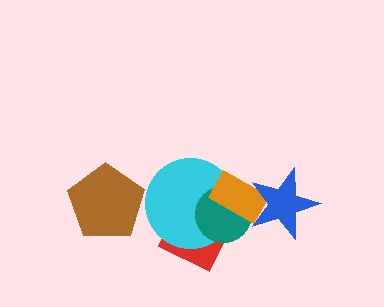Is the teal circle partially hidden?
Yes, it is partially covered by another shape.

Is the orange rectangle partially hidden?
Yes, it is partially covered by another shape.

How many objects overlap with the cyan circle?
3 objects overlap with the cyan circle.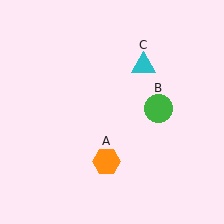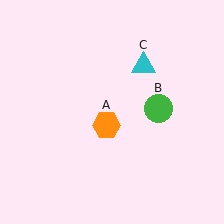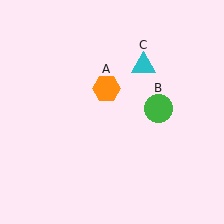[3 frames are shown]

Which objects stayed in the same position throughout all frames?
Green circle (object B) and cyan triangle (object C) remained stationary.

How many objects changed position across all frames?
1 object changed position: orange hexagon (object A).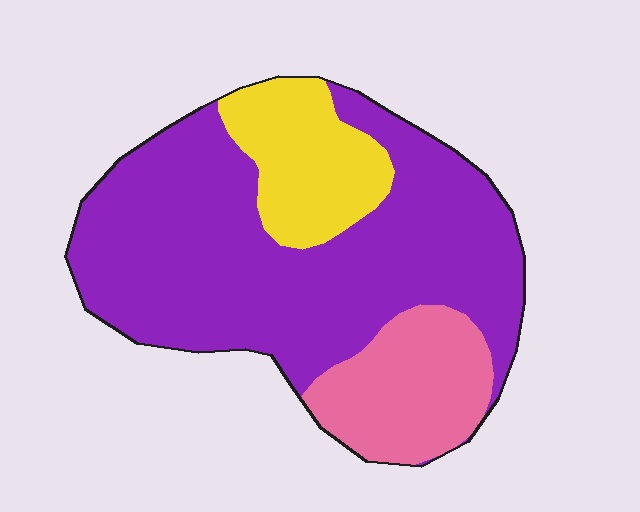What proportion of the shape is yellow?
Yellow takes up about one sixth (1/6) of the shape.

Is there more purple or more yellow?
Purple.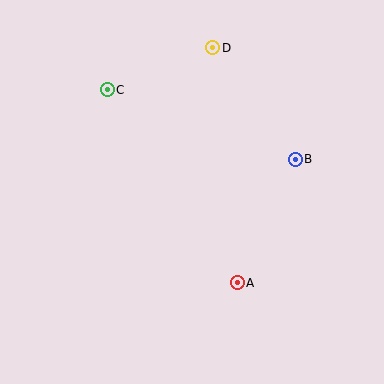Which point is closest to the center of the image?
Point A at (237, 283) is closest to the center.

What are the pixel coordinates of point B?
Point B is at (295, 159).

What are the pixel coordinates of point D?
Point D is at (213, 48).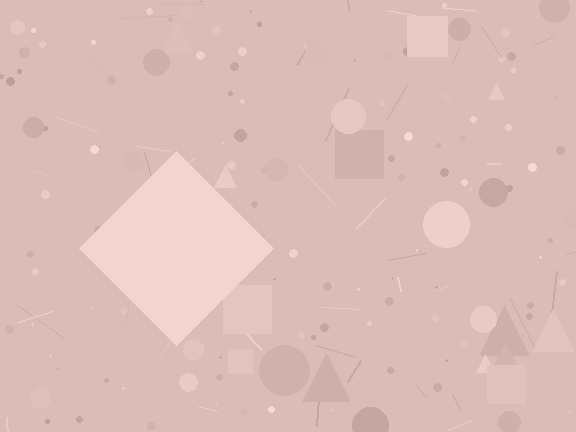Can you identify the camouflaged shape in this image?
The camouflaged shape is a diamond.